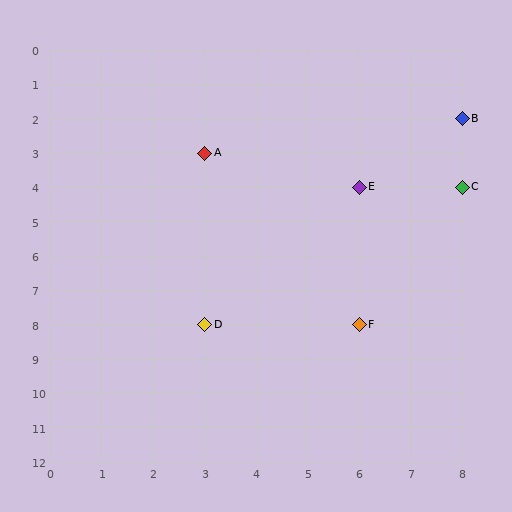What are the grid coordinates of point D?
Point D is at grid coordinates (3, 8).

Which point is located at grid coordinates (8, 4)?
Point C is at (8, 4).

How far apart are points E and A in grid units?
Points E and A are 3 columns and 1 row apart (about 3.2 grid units diagonally).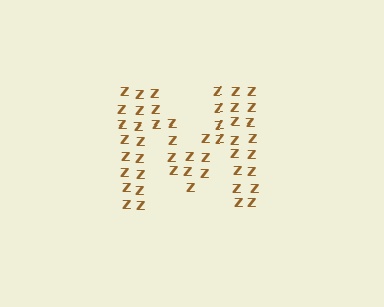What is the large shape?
The large shape is the letter M.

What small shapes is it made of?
It is made of small letter Z's.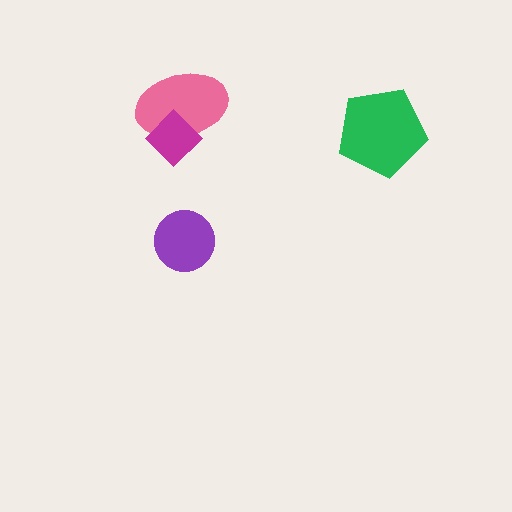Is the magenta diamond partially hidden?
No, no other shape covers it.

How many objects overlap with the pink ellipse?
1 object overlaps with the pink ellipse.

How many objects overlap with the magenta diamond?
1 object overlaps with the magenta diamond.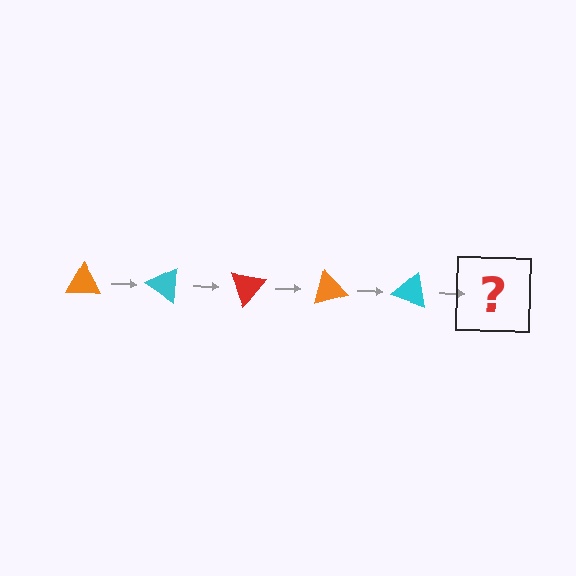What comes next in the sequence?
The next element should be a red triangle, rotated 175 degrees from the start.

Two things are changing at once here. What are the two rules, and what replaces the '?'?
The two rules are that it rotates 35 degrees each step and the color cycles through orange, cyan, and red. The '?' should be a red triangle, rotated 175 degrees from the start.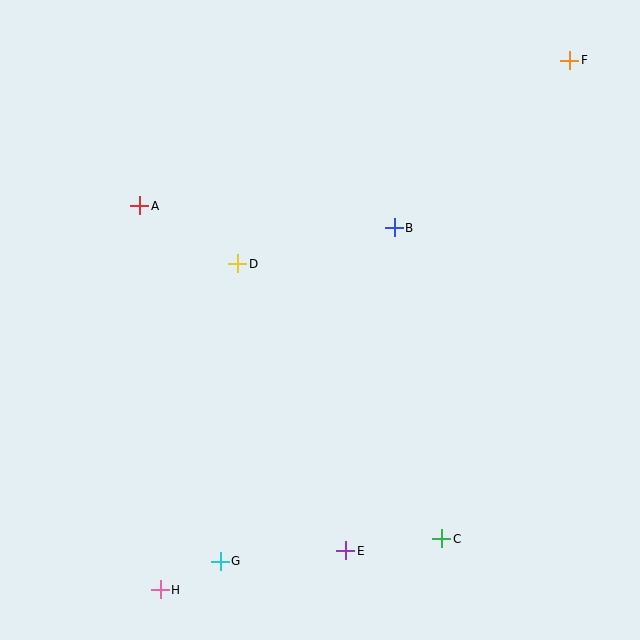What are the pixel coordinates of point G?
Point G is at (220, 561).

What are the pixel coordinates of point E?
Point E is at (346, 551).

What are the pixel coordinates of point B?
Point B is at (394, 228).